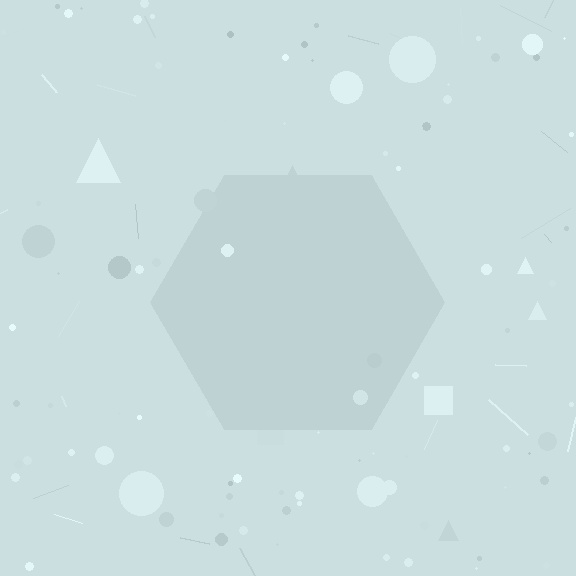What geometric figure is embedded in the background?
A hexagon is embedded in the background.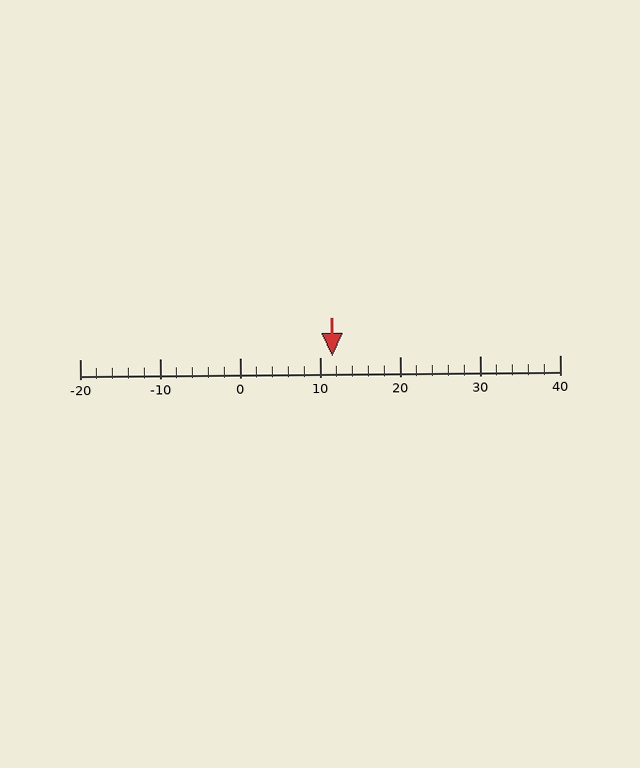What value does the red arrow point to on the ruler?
The red arrow points to approximately 12.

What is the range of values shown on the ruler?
The ruler shows values from -20 to 40.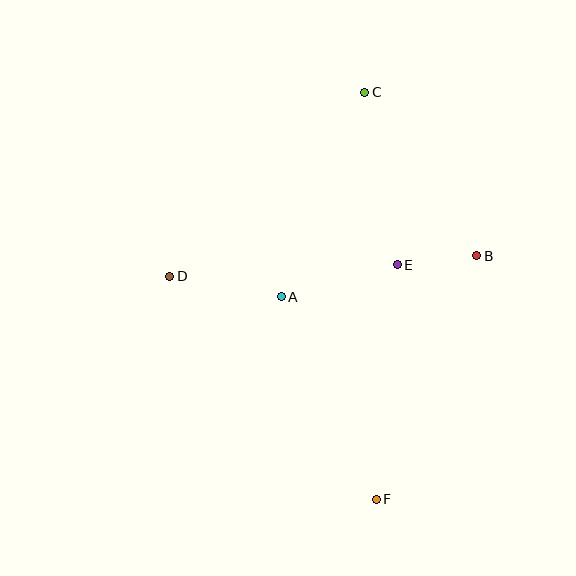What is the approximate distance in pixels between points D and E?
The distance between D and E is approximately 228 pixels.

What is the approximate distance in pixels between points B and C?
The distance between B and C is approximately 199 pixels.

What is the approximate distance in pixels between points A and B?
The distance between A and B is approximately 200 pixels.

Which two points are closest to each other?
Points B and E are closest to each other.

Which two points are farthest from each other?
Points C and F are farthest from each other.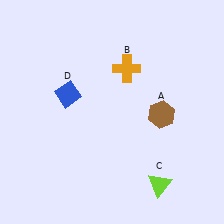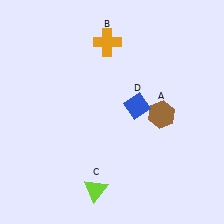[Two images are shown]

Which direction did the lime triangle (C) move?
The lime triangle (C) moved left.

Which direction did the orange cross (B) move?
The orange cross (B) moved up.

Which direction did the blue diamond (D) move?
The blue diamond (D) moved right.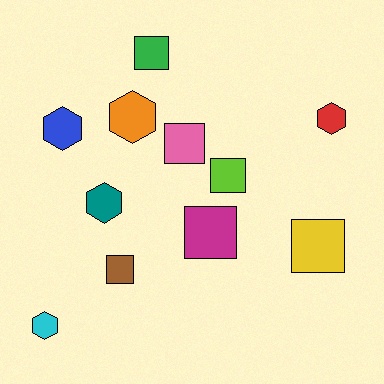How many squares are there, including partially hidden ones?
There are 6 squares.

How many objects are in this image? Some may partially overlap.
There are 11 objects.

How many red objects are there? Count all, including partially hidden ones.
There is 1 red object.